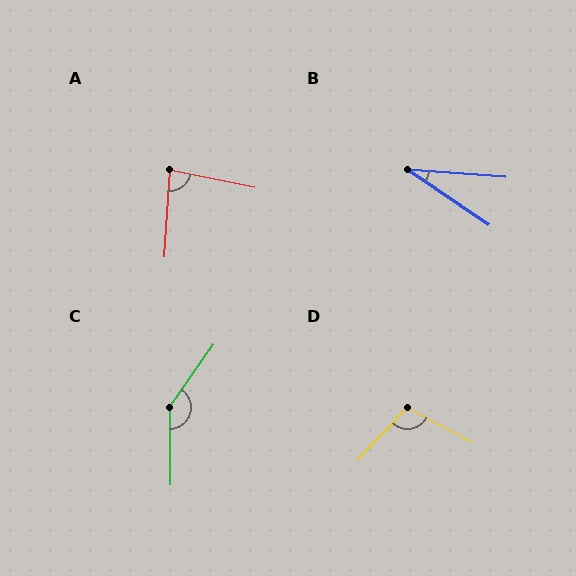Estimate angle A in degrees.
Approximately 82 degrees.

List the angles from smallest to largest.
B (30°), A (82°), D (105°), C (145°).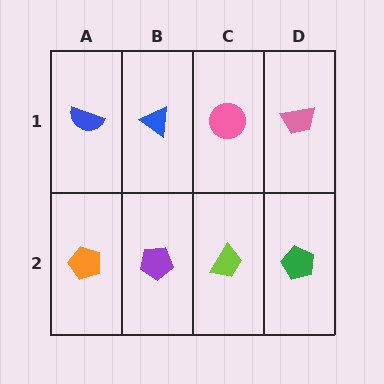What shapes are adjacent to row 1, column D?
A green pentagon (row 2, column D), a pink circle (row 1, column C).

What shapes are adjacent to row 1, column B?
A purple pentagon (row 2, column B), a blue semicircle (row 1, column A), a pink circle (row 1, column C).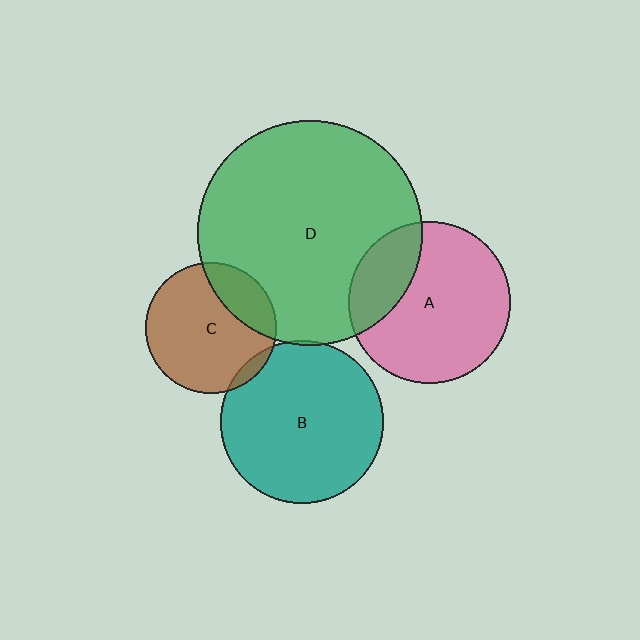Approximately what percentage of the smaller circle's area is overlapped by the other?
Approximately 20%.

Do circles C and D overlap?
Yes.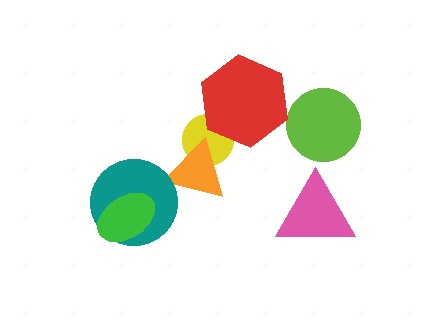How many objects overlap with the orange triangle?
2 objects overlap with the orange triangle.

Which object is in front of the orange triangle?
The teal circle is in front of the orange triangle.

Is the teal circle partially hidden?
Yes, it is partially covered by another shape.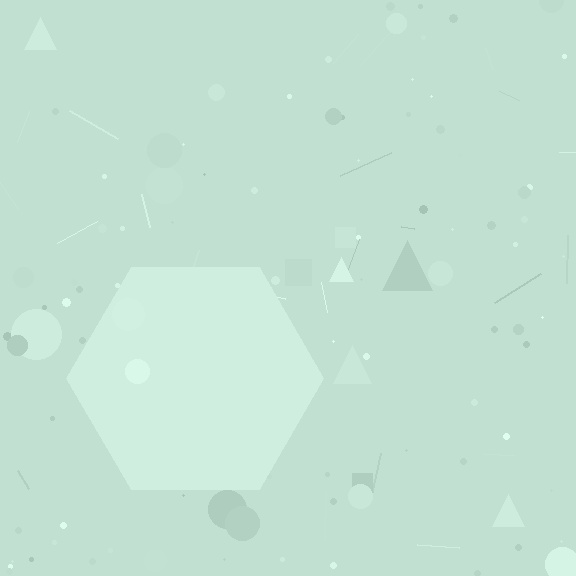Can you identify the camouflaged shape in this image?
The camouflaged shape is a hexagon.